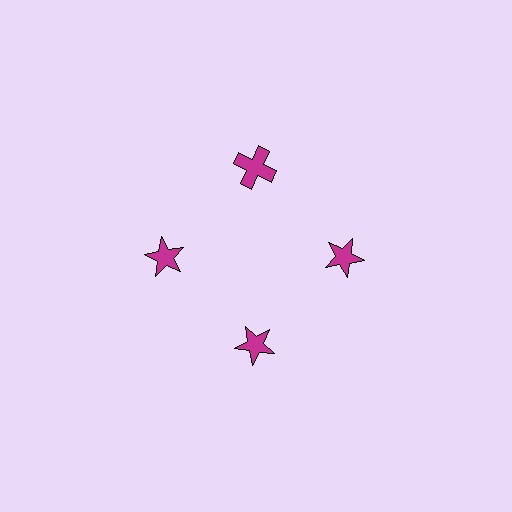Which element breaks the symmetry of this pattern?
The magenta cross at roughly the 12 o'clock position breaks the symmetry. All other shapes are magenta stars.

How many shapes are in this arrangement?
There are 4 shapes arranged in a ring pattern.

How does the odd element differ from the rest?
It has a different shape: cross instead of star.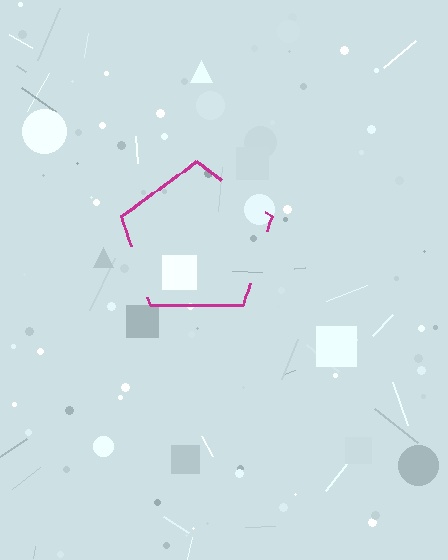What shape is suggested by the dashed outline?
The dashed outline suggests a pentagon.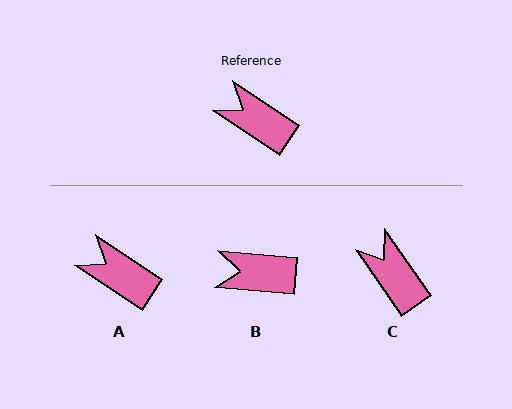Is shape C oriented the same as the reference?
No, it is off by about 21 degrees.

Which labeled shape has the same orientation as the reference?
A.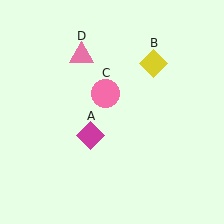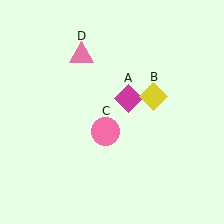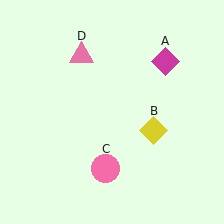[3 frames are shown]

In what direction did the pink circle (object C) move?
The pink circle (object C) moved down.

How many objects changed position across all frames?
3 objects changed position: magenta diamond (object A), yellow diamond (object B), pink circle (object C).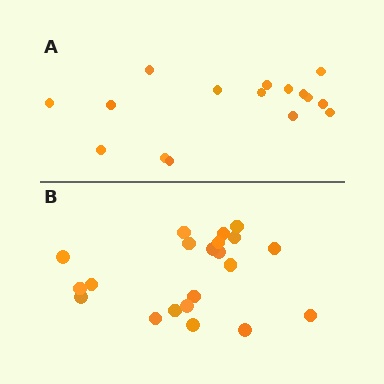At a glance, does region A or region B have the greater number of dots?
Region B (the bottom region) has more dots.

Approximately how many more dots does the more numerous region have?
Region B has about 5 more dots than region A.